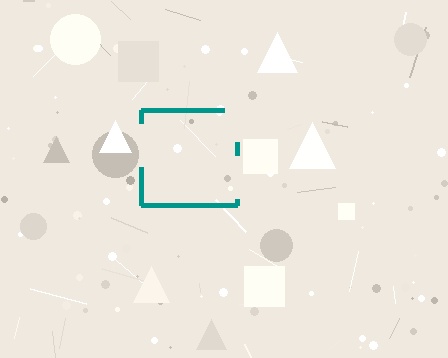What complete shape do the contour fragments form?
The contour fragments form a square.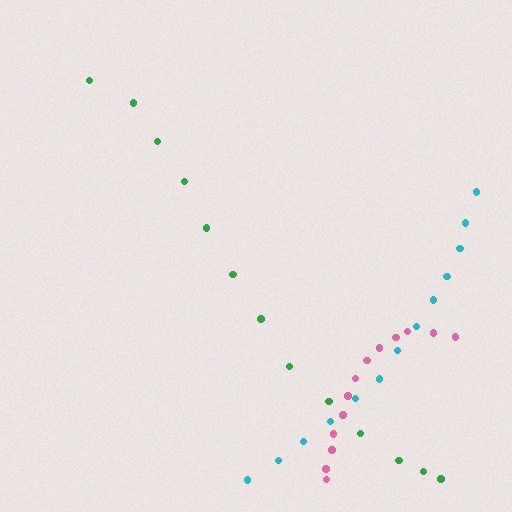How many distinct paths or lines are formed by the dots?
There are 3 distinct paths.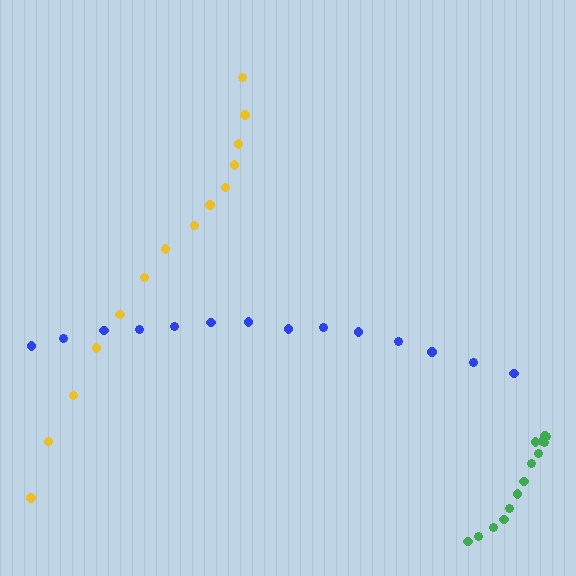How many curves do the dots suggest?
There are 3 distinct paths.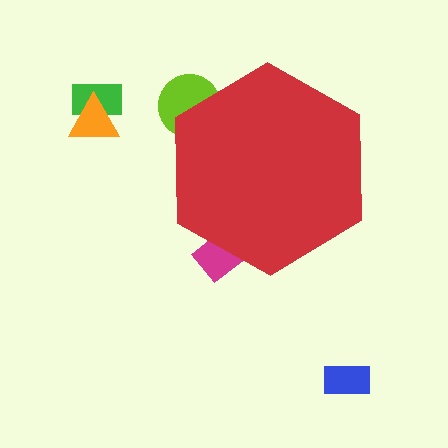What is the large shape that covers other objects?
A red hexagon.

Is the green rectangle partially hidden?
No, the green rectangle is fully visible.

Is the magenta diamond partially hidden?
Yes, the magenta diamond is partially hidden behind the red hexagon.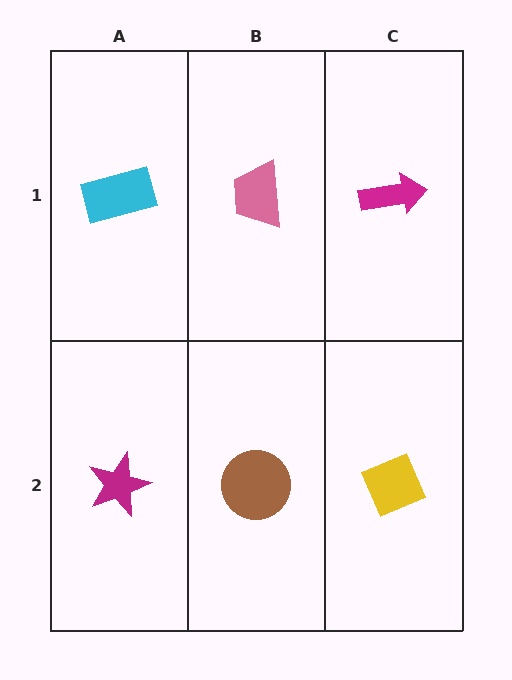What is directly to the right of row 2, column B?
A yellow diamond.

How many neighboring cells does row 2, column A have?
2.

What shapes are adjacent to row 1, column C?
A yellow diamond (row 2, column C), a pink trapezoid (row 1, column B).